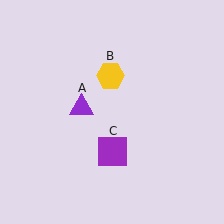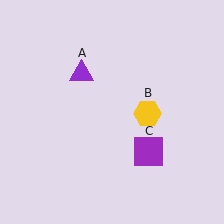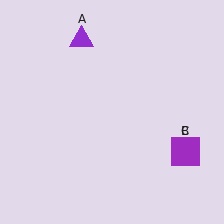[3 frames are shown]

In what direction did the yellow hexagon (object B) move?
The yellow hexagon (object B) moved down and to the right.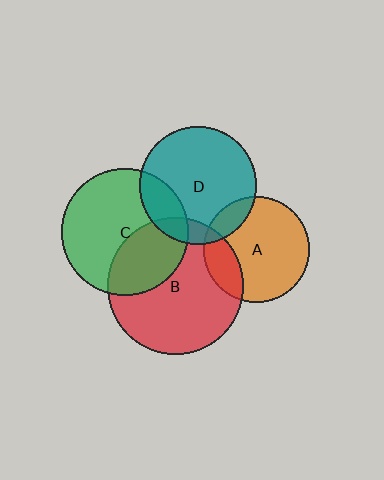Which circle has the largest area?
Circle B (red).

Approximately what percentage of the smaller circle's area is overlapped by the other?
Approximately 35%.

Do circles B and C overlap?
Yes.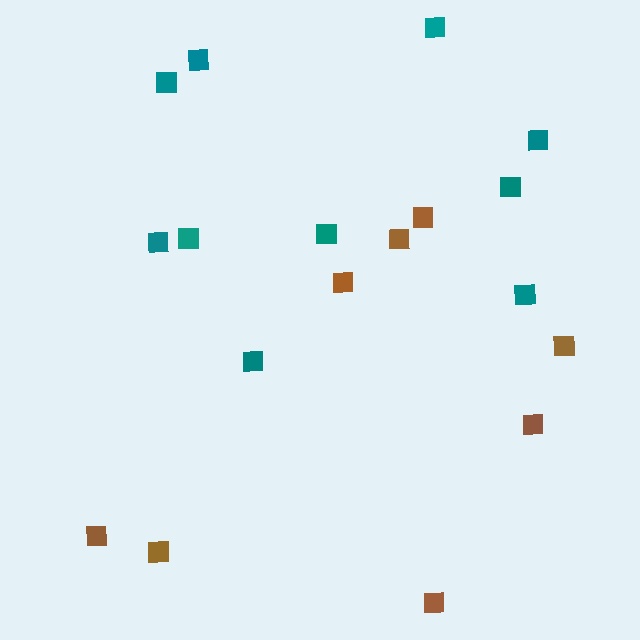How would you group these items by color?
There are 2 groups: one group of brown squares (8) and one group of teal squares (10).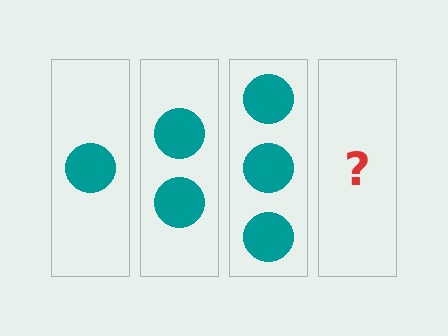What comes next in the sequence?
The next element should be 4 circles.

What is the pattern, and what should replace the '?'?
The pattern is that each step adds one more circle. The '?' should be 4 circles.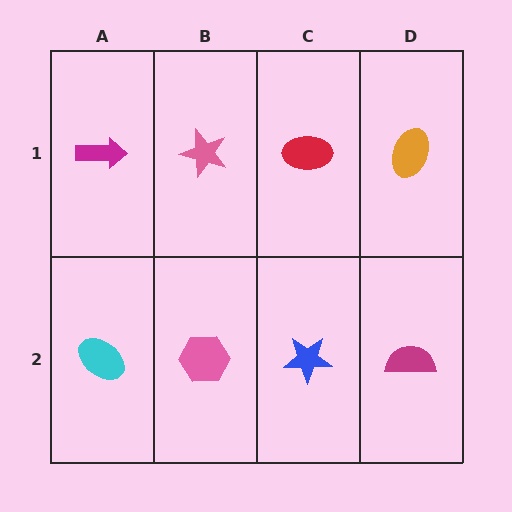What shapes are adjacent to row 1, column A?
A cyan ellipse (row 2, column A), a pink star (row 1, column B).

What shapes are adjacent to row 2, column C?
A red ellipse (row 1, column C), a pink hexagon (row 2, column B), a magenta semicircle (row 2, column D).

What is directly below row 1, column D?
A magenta semicircle.